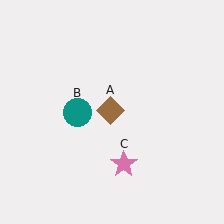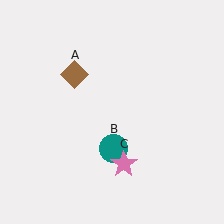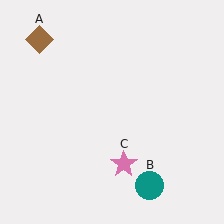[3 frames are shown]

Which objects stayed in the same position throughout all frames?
Pink star (object C) remained stationary.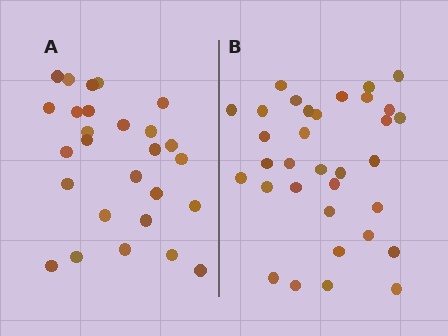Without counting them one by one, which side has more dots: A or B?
Region B (the right region) has more dots.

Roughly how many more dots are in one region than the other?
Region B has about 6 more dots than region A.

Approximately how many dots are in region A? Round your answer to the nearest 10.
About 30 dots. (The exact count is 27, which rounds to 30.)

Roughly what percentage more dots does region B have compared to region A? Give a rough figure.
About 20% more.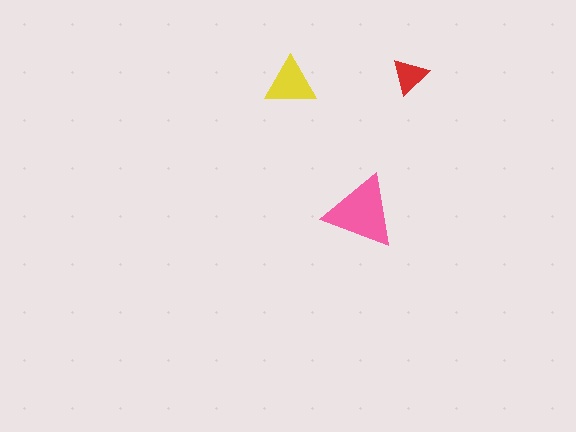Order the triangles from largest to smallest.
the pink one, the yellow one, the red one.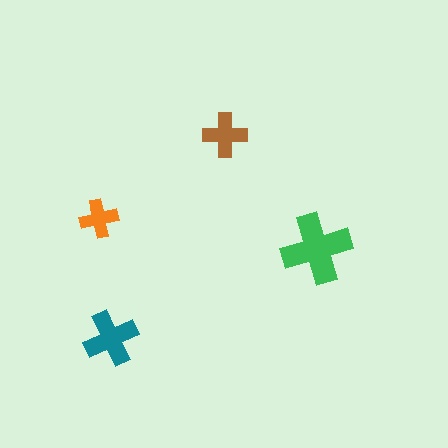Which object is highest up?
The brown cross is topmost.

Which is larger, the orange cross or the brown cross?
The brown one.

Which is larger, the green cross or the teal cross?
The green one.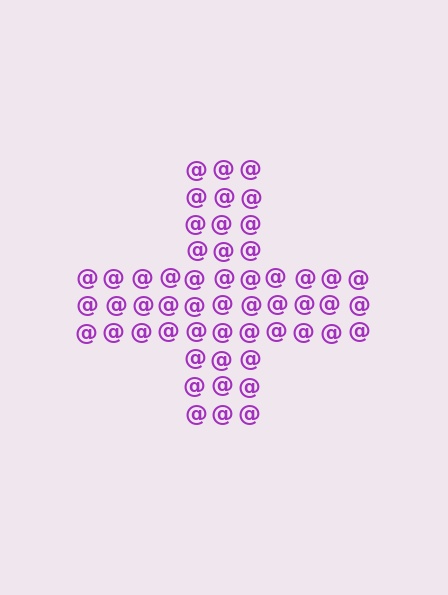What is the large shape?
The large shape is a cross.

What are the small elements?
The small elements are at signs.